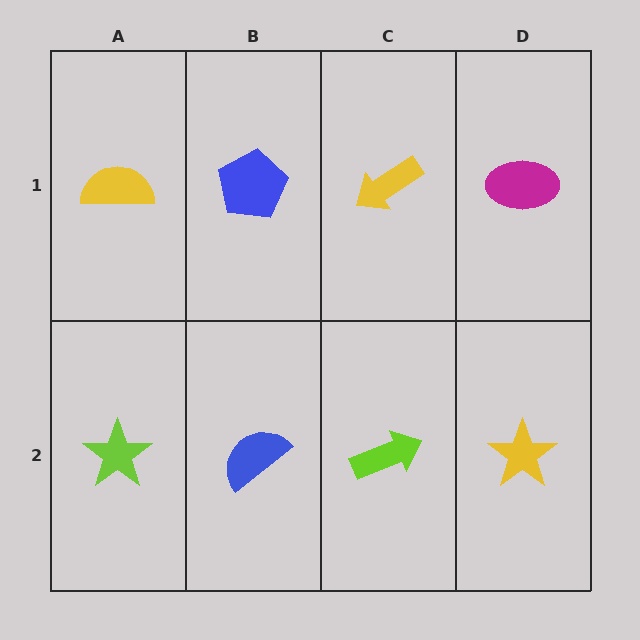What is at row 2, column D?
A yellow star.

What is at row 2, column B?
A blue semicircle.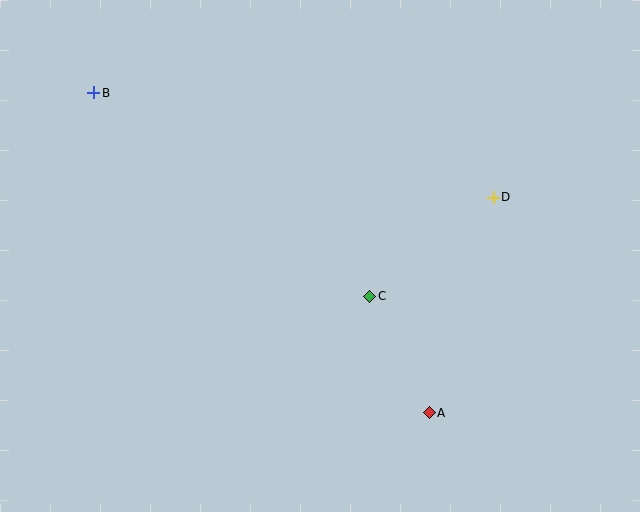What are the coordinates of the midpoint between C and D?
The midpoint between C and D is at (432, 247).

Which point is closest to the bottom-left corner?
Point C is closest to the bottom-left corner.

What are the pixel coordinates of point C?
Point C is at (370, 296).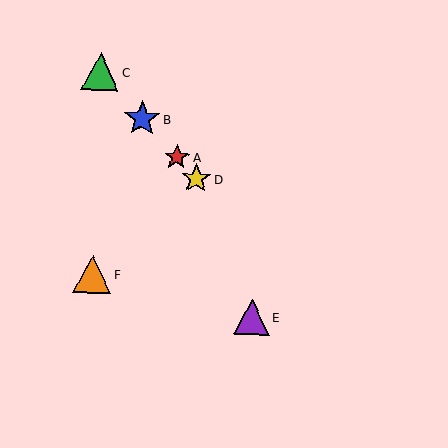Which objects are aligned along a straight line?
Objects A, B, C, D are aligned along a straight line.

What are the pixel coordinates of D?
Object D is at (196, 179).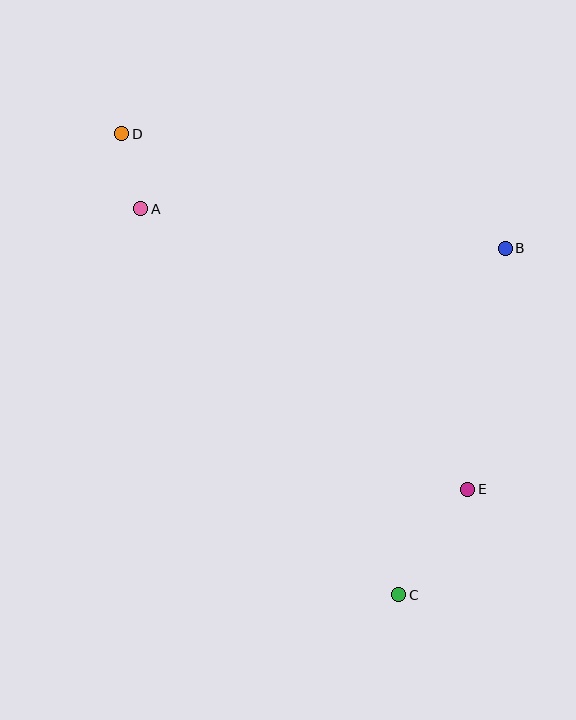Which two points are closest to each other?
Points A and D are closest to each other.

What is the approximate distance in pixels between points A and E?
The distance between A and E is approximately 431 pixels.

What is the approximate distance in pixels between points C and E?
The distance between C and E is approximately 126 pixels.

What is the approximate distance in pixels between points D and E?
The distance between D and E is approximately 497 pixels.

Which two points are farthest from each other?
Points C and D are farthest from each other.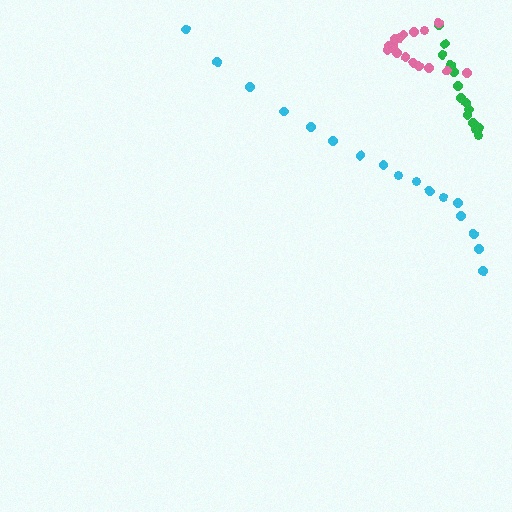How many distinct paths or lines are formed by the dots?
There are 3 distinct paths.